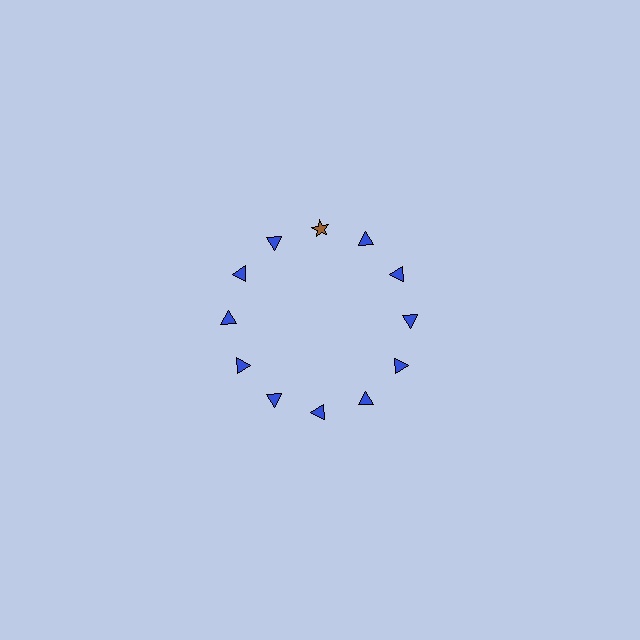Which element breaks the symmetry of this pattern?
The brown star at roughly the 12 o'clock position breaks the symmetry. All other shapes are blue triangles.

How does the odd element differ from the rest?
It differs in both color (brown instead of blue) and shape (star instead of triangle).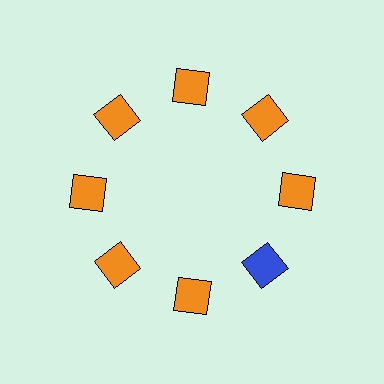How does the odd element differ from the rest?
It has a different color: blue instead of orange.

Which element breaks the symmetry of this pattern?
The blue square at roughly the 4 o'clock position breaks the symmetry. All other shapes are orange squares.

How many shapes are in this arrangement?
There are 8 shapes arranged in a ring pattern.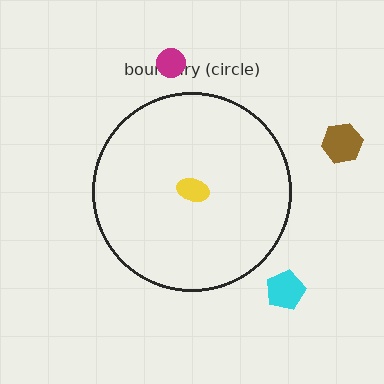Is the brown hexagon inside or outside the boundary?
Outside.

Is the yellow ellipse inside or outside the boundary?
Inside.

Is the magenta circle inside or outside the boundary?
Outside.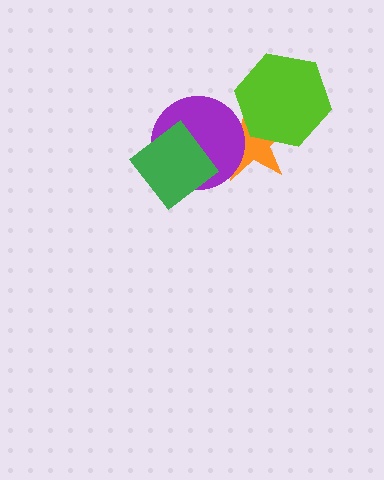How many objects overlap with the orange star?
2 objects overlap with the orange star.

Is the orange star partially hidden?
Yes, it is partially covered by another shape.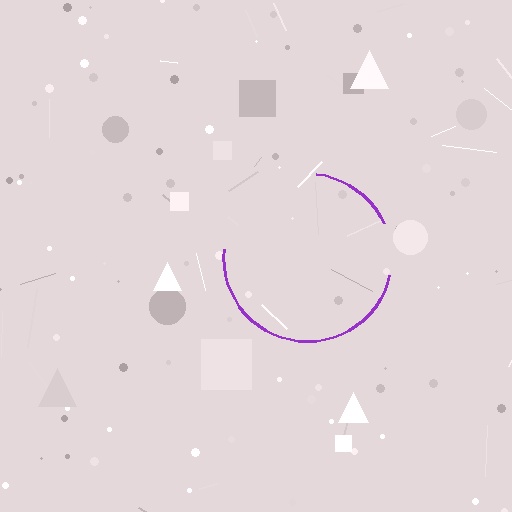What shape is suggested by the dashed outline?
The dashed outline suggests a circle.